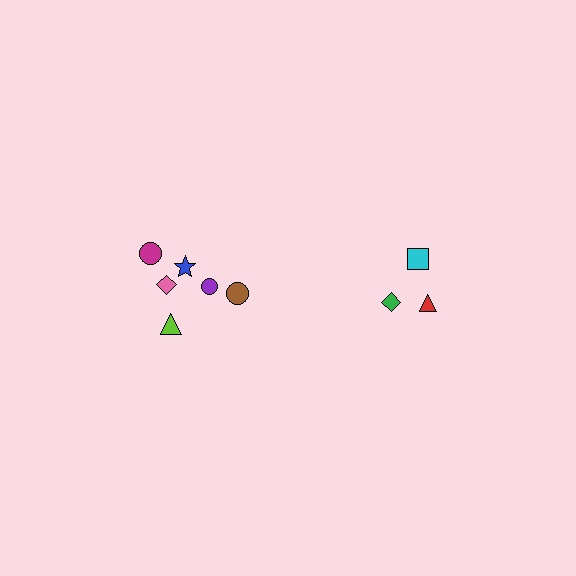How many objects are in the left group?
There are 6 objects.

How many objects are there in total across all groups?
There are 9 objects.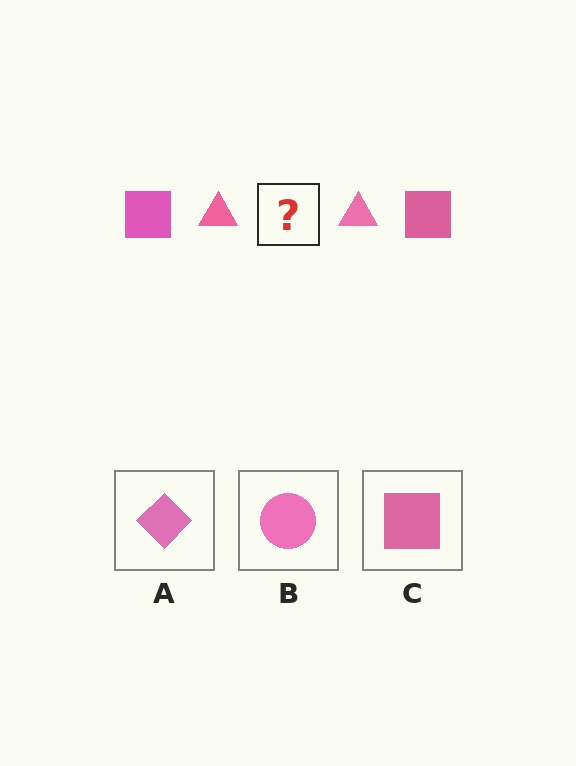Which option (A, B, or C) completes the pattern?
C.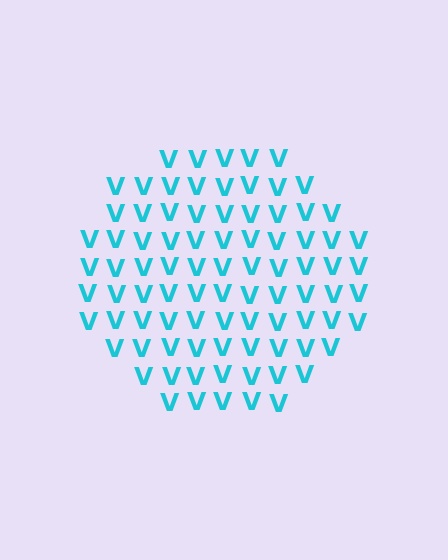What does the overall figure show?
The overall figure shows a circle.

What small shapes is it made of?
It is made of small letter V's.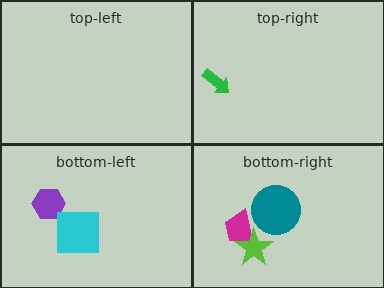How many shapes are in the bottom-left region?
2.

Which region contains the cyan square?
The bottom-left region.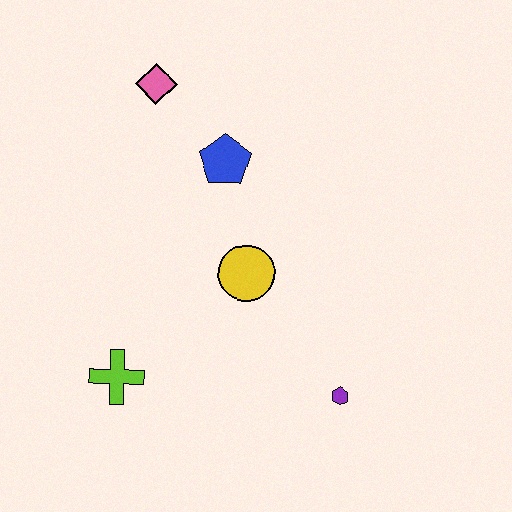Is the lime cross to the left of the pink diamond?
Yes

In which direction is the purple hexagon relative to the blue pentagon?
The purple hexagon is below the blue pentagon.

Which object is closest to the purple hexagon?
The yellow circle is closest to the purple hexagon.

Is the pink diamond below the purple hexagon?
No